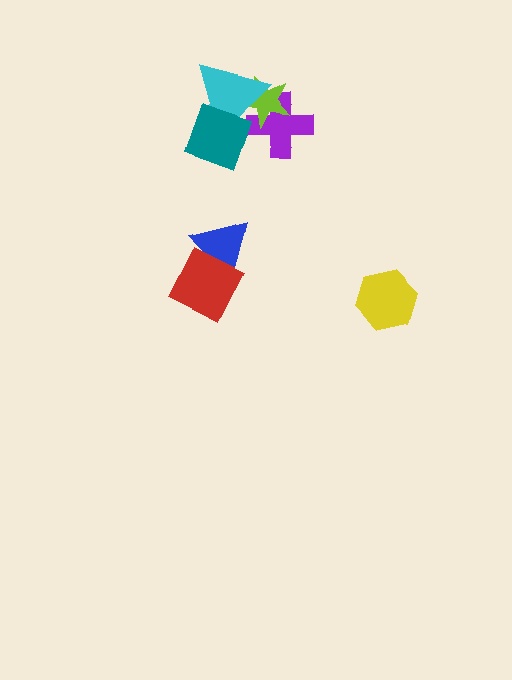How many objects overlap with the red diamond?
1 object overlaps with the red diamond.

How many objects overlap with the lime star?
2 objects overlap with the lime star.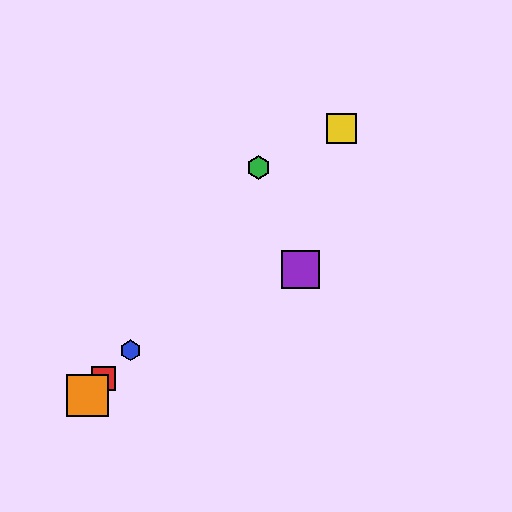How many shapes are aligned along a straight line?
4 shapes (the red square, the blue hexagon, the yellow square, the orange square) are aligned along a straight line.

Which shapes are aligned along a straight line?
The red square, the blue hexagon, the yellow square, the orange square are aligned along a straight line.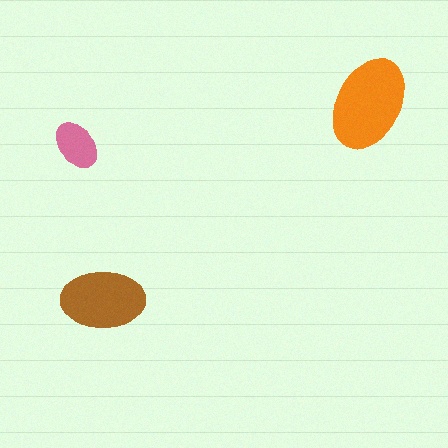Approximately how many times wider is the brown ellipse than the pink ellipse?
About 1.5 times wider.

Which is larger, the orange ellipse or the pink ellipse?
The orange one.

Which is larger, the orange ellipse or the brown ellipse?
The orange one.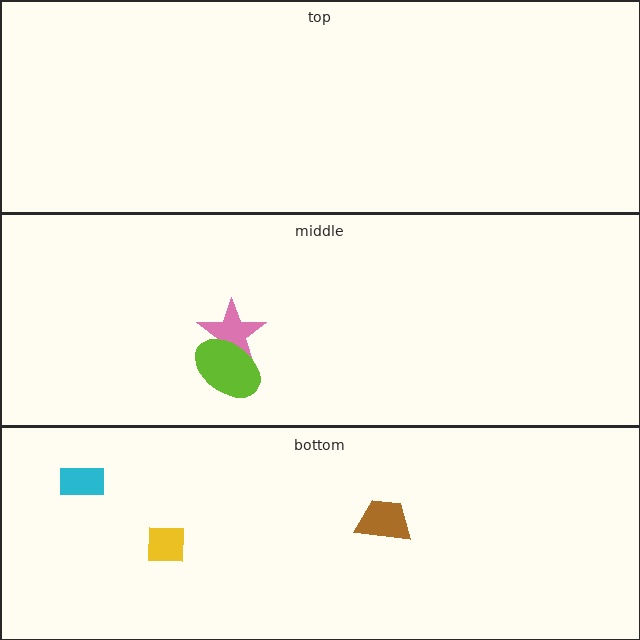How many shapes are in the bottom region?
3.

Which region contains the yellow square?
The bottom region.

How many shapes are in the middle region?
2.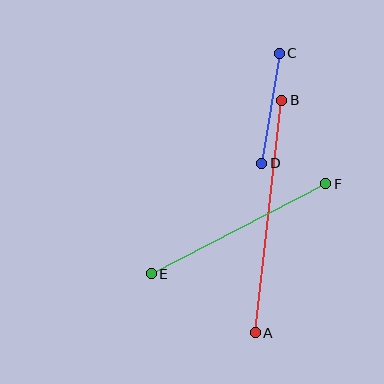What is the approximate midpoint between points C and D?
The midpoint is at approximately (270, 108) pixels.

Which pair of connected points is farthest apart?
Points A and B are farthest apart.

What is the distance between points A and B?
The distance is approximately 234 pixels.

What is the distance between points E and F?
The distance is approximately 196 pixels.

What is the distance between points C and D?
The distance is approximately 111 pixels.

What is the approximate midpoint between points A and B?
The midpoint is at approximately (268, 216) pixels.